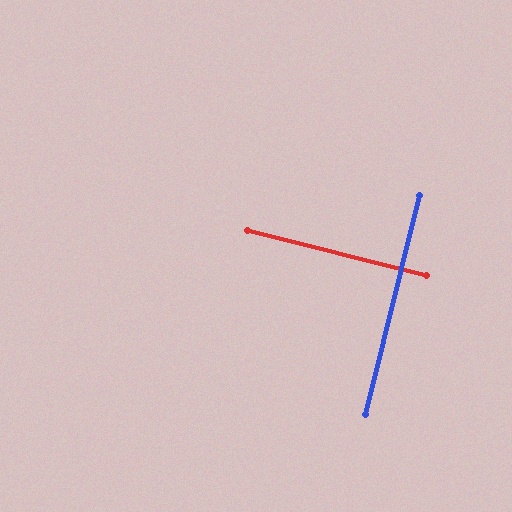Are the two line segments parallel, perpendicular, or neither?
Perpendicular — they meet at approximately 89°.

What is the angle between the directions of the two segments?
Approximately 89 degrees.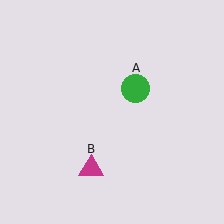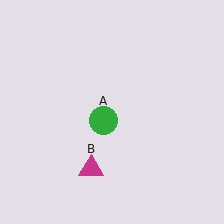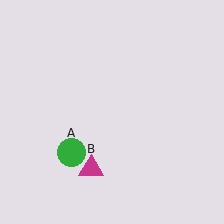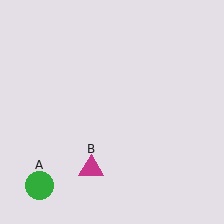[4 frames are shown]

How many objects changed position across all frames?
1 object changed position: green circle (object A).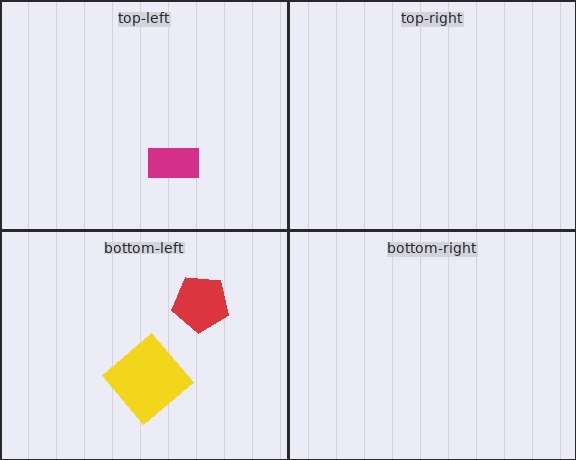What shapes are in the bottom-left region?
The red pentagon, the yellow diamond.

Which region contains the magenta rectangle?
The top-left region.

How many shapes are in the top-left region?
1.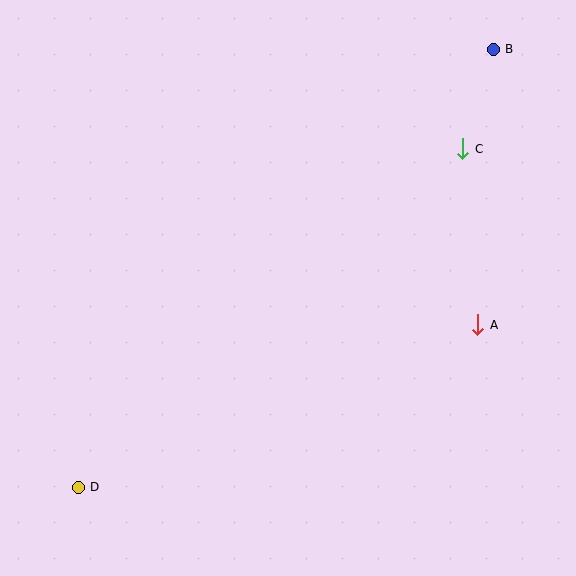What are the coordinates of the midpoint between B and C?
The midpoint between B and C is at (478, 99).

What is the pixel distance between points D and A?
The distance between D and A is 431 pixels.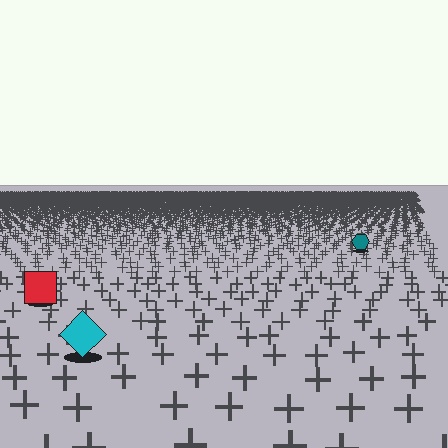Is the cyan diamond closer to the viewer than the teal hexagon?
Yes. The cyan diamond is closer — you can tell from the texture gradient: the ground texture is coarser near it.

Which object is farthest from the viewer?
The teal hexagon is farthest from the viewer. It appears smaller and the ground texture around it is denser.